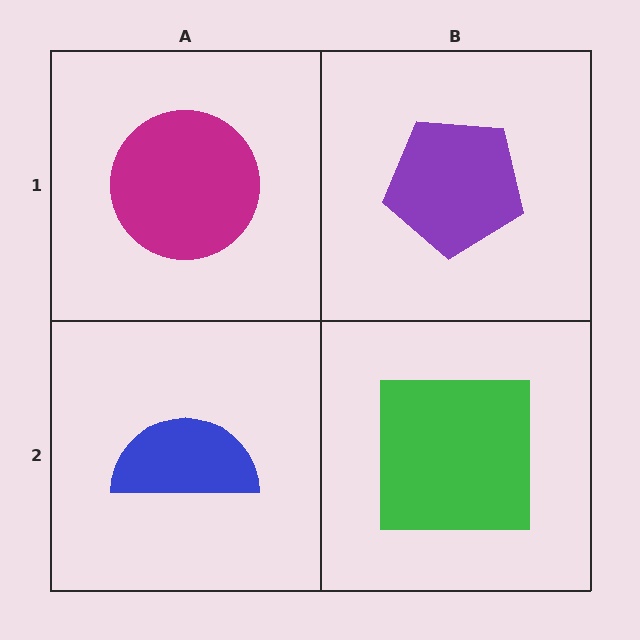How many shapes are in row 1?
2 shapes.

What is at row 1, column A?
A magenta circle.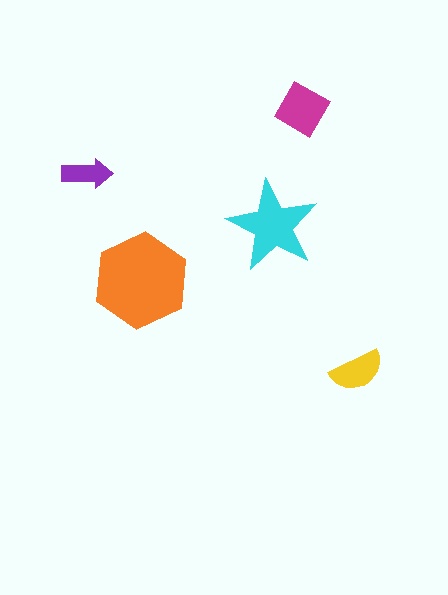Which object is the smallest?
The purple arrow.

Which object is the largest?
The orange hexagon.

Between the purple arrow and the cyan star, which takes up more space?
The cyan star.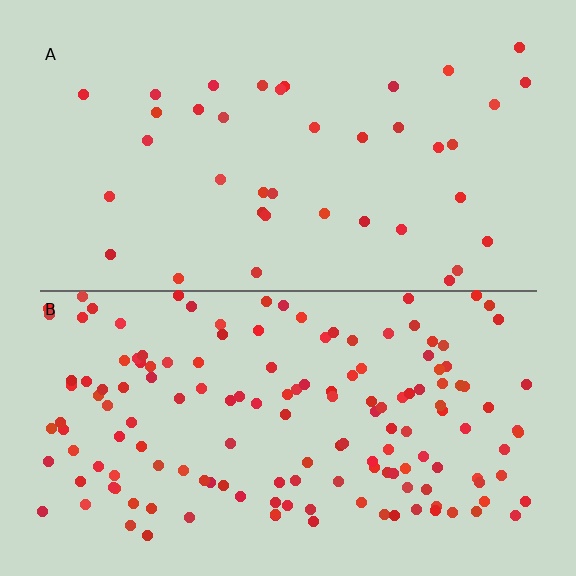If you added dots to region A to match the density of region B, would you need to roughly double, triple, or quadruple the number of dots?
Approximately quadruple.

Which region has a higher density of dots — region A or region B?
B (the bottom).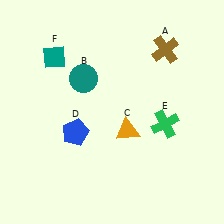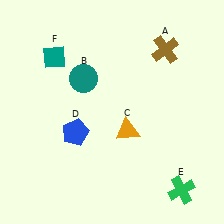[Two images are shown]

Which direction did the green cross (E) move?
The green cross (E) moved down.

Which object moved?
The green cross (E) moved down.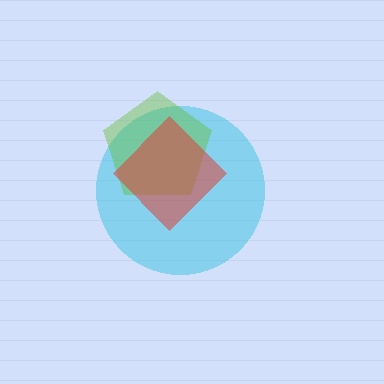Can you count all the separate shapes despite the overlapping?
Yes, there are 3 separate shapes.